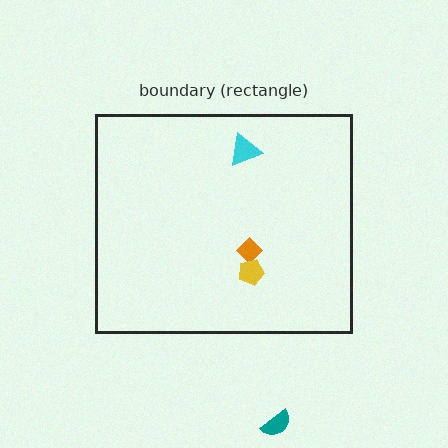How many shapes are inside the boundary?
3 inside, 1 outside.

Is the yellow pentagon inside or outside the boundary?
Inside.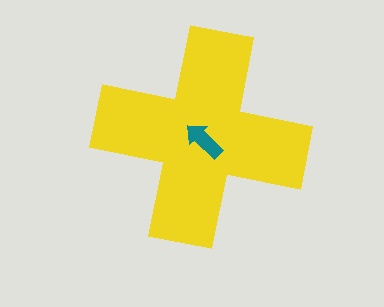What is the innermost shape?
The teal arrow.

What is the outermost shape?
The yellow cross.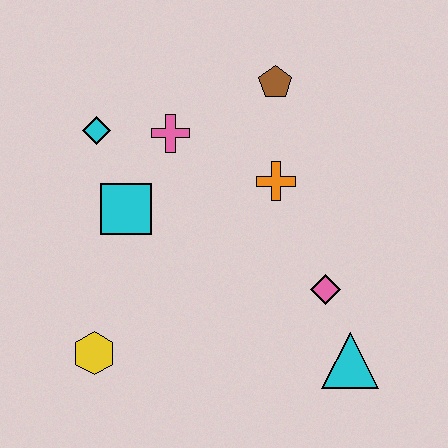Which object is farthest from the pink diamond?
The cyan diamond is farthest from the pink diamond.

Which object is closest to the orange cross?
The brown pentagon is closest to the orange cross.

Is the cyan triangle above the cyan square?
No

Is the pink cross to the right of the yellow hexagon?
Yes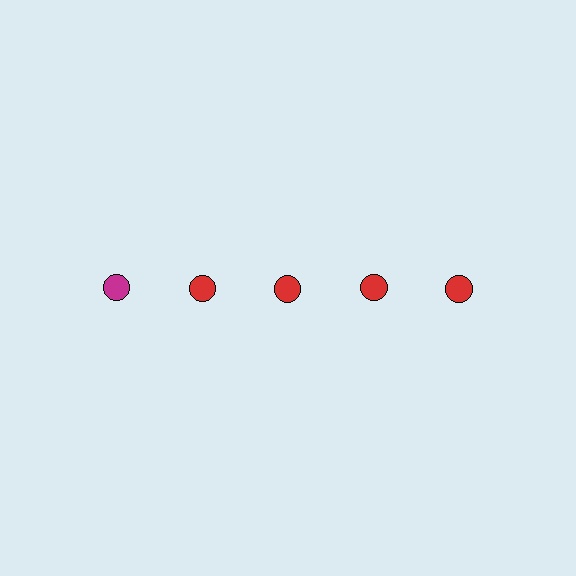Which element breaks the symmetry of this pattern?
The magenta circle in the top row, leftmost column breaks the symmetry. All other shapes are red circles.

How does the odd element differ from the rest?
It has a different color: magenta instead of red.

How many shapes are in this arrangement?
There are 5 shapes arranged in a grid pattern.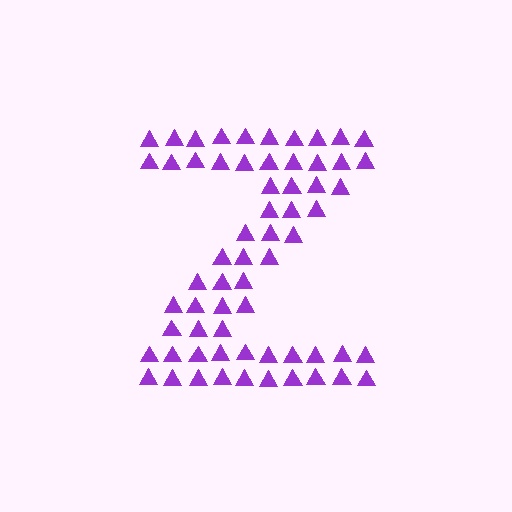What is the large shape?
The large shape is the letter Z.